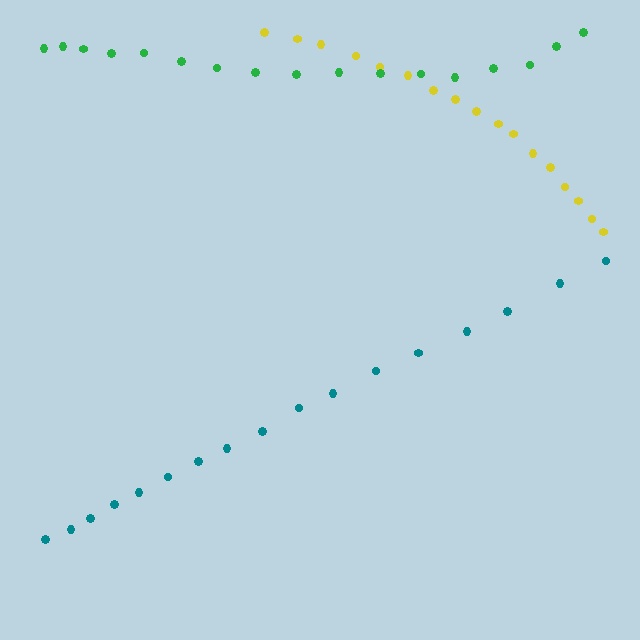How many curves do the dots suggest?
There are 3 distinct paths.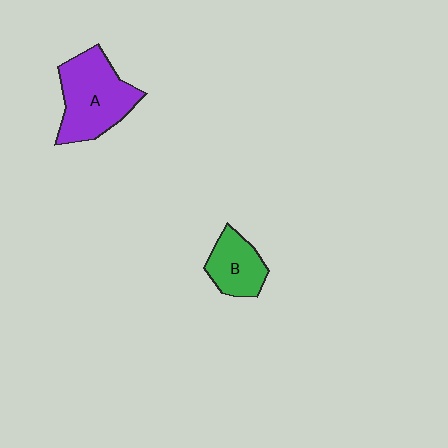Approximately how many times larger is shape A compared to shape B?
Approximately 1.8 times.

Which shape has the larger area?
Shape A (purple).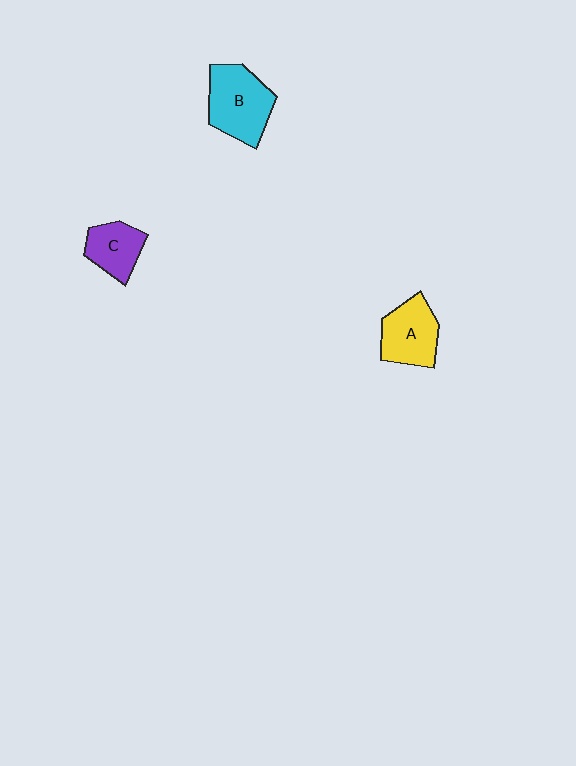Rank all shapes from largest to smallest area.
From largest to smallest: B (cyan), A (yellow), C (purple).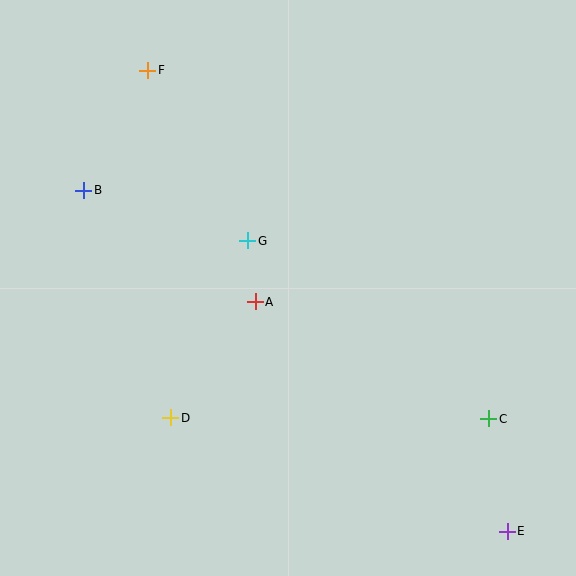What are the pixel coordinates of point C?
Point C is at (489, 419).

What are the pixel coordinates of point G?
Point G is at (248, 241).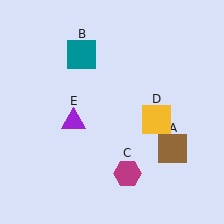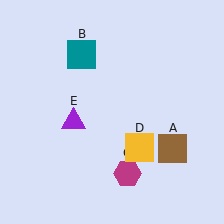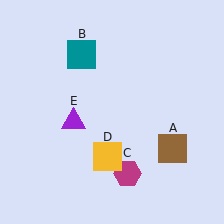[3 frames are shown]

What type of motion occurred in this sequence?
The yellow square (object D) rotated clockwise around the center of the scene.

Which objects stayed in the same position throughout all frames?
Brown square (object A) and teal square (object B) and magenta hexagon (object C) and purple triangle (object E) remained stationary.